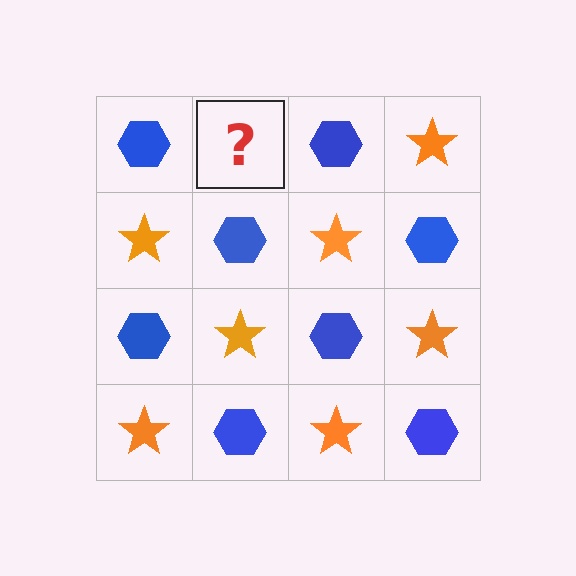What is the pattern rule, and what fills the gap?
The rule is that it alternates blue hexagon and orange star in a checkerboard pattern. The gap should be filled with an orange star.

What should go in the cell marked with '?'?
The missing cell should contain an orange star.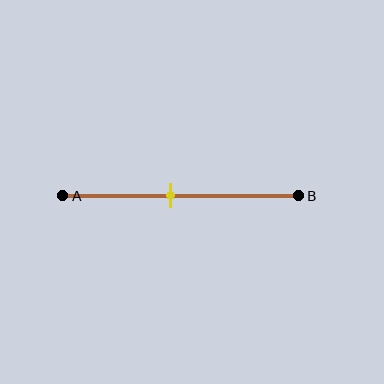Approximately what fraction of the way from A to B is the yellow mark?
The yellow mark is approximately 45% of the way from A to B.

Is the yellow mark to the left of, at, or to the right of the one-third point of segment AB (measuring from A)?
The yellow mark is to the right of the one-third point of segment AB.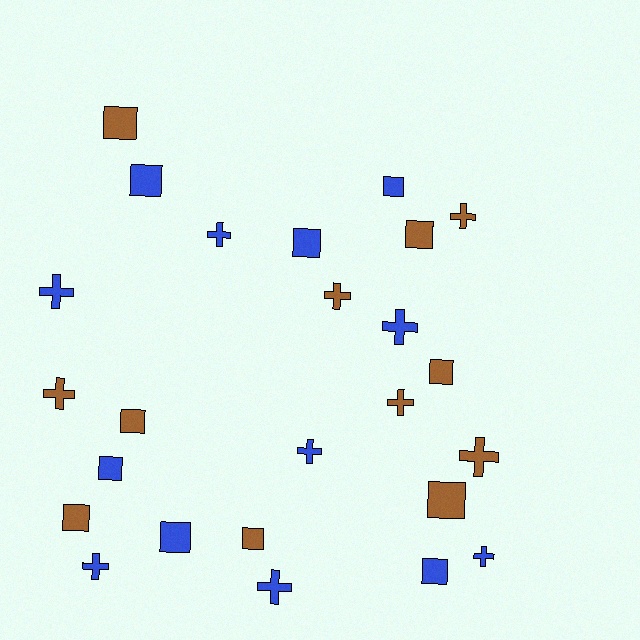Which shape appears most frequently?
Square, with 13 objects.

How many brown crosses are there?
There are 5 brown crosses.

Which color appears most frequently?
Blue, with 13 objects.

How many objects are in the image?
There are 25 objects.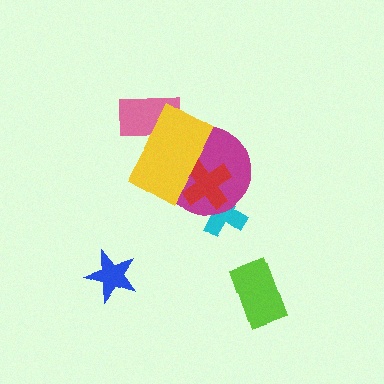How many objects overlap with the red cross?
3 objects overlap with the red cross.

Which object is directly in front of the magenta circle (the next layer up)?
The red cross is directly in front of the magenta circle.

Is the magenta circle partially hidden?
Yes, it is partially covered by another shape.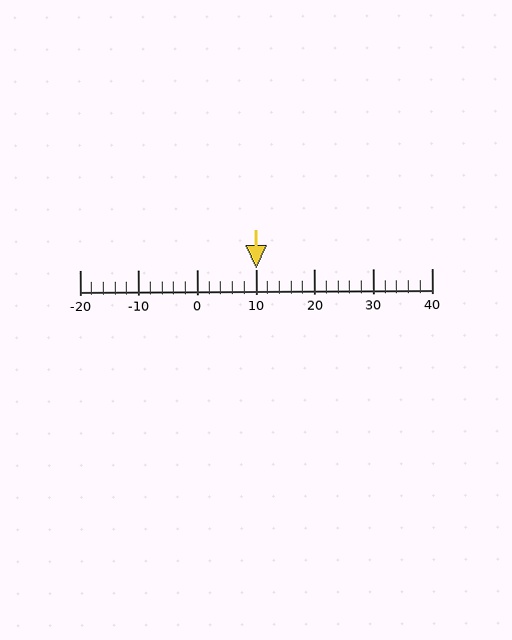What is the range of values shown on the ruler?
The ruler shows values from -20 to 40.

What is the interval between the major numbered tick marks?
The major tick marks are spaced 10 units apart.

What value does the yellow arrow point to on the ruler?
The yellow arrow points to approximately 10.